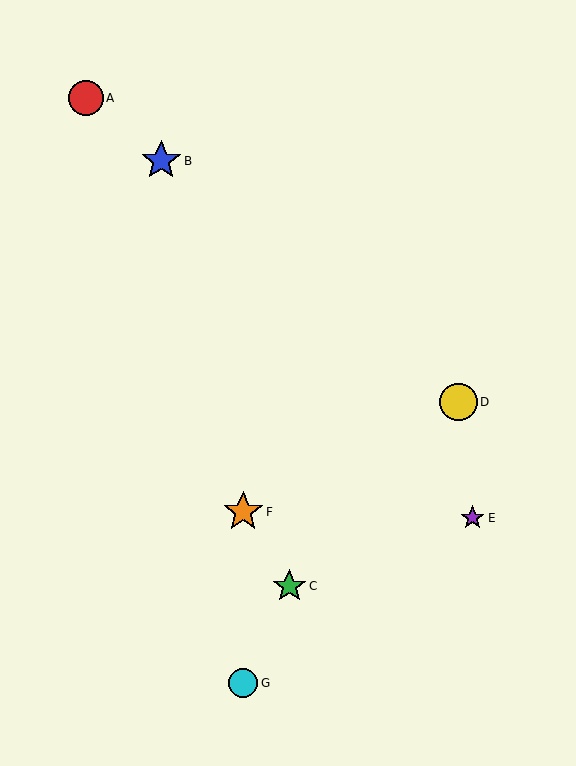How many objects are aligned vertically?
2 objects (F, G) are aligned vertically.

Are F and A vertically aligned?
No, F is at x≈243 and A is at x≈86.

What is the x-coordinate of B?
Object B is at x≈161.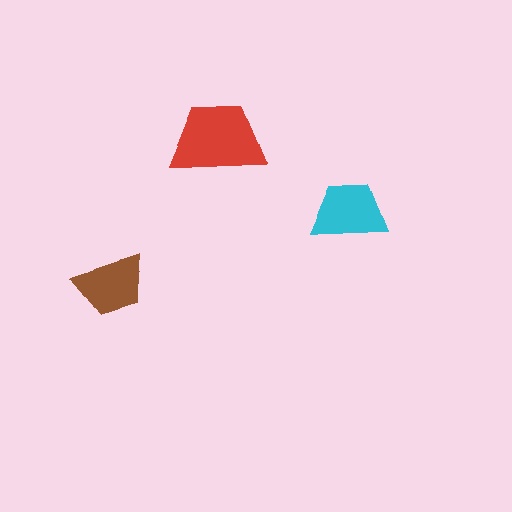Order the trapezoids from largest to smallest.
the red one, the cyan one, the brown one.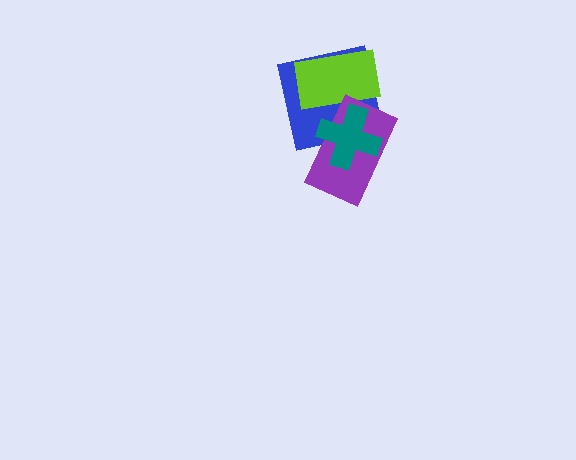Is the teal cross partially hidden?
No, no other shape covers it.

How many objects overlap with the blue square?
3 objects overlap with the blue square.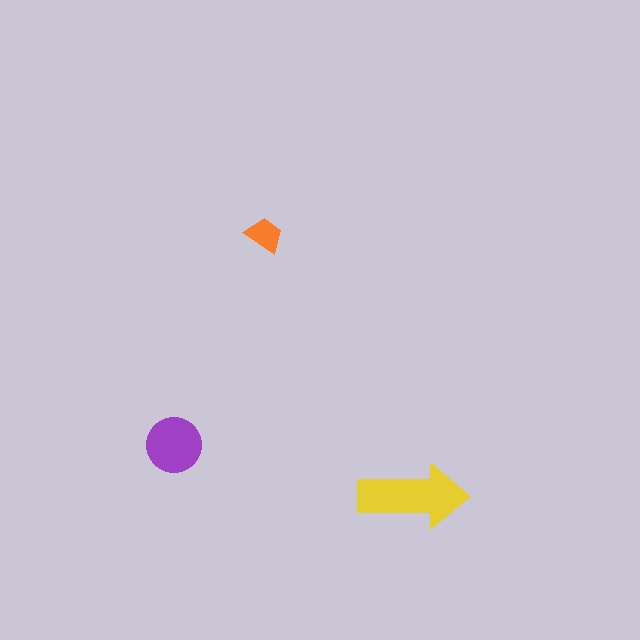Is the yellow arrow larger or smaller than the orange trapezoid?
Larger.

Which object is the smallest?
The orange trapezoid.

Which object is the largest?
The yellow arrow.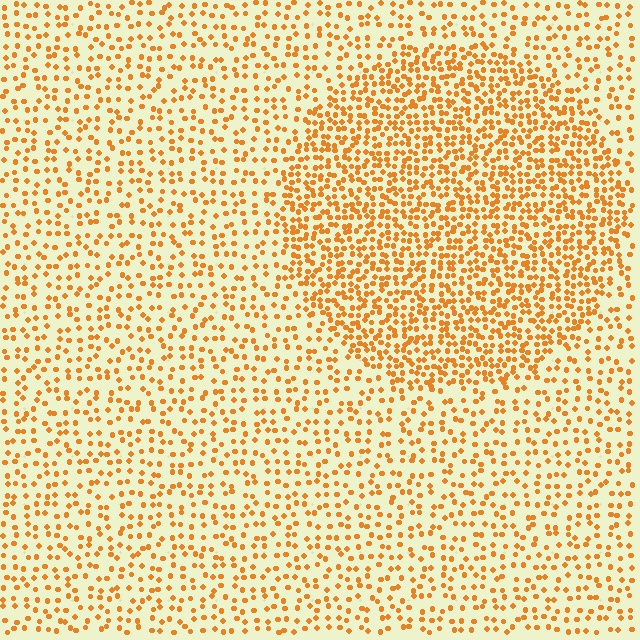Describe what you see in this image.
The image contains small orange elements arranged at two different densities. A circle-shaped region is visible where the elements are more densely packed than the surrounding area.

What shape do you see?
I see a circle.